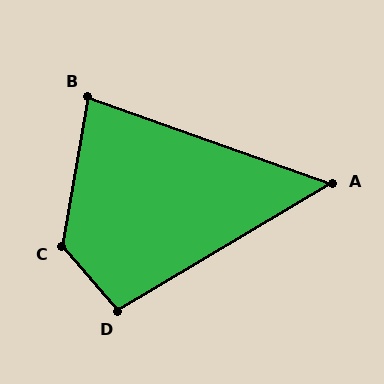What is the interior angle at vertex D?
Approximately 100 degrees (obtuse).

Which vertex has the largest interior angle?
C, at approximately 130 degrees.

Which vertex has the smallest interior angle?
A, at approximately 50 degrees.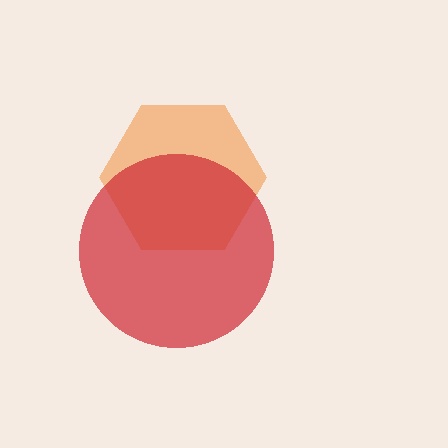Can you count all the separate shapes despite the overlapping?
Yes, there are 2 separate shapes.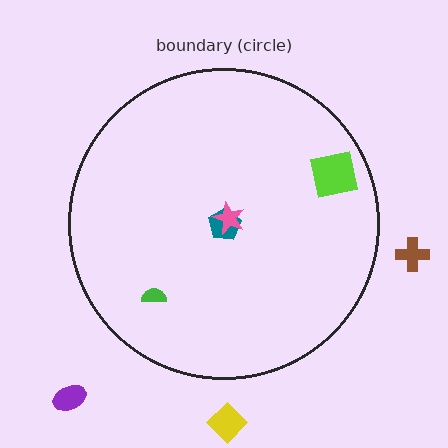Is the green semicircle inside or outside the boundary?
Inside.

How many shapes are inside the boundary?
4 inside, 3 outside.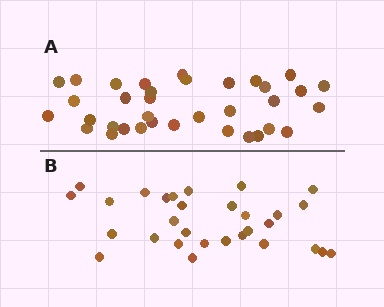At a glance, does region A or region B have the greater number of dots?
Region A (the top region) has more dots.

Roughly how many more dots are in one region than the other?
Region A has about 5 more dots than region B.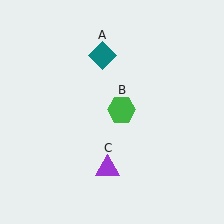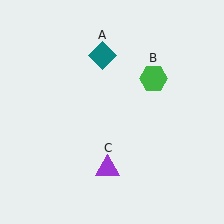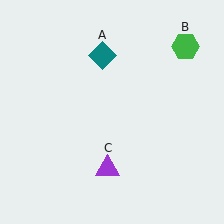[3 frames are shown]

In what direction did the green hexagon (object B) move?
The green hexagon (object B) moved up and to the right.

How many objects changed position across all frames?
1 object changed position: green hexagon (object B).